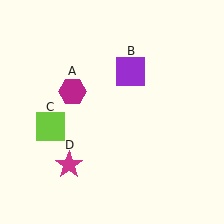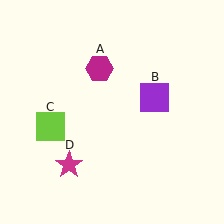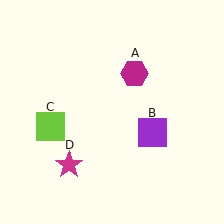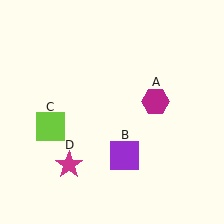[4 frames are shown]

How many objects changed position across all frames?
2 objects changed position: magenta hexagon (object A), purple square (object B).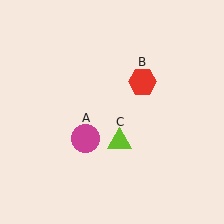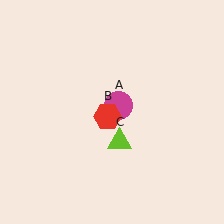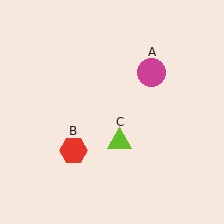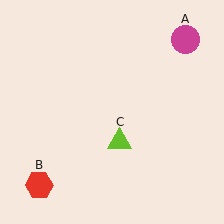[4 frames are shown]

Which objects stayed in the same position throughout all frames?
Lime triangle (object C) remained stationary.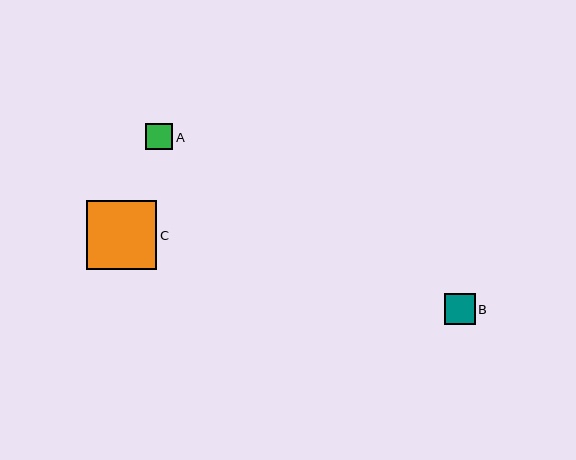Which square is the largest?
Square C is the largest with a size of approximately 70 pixels.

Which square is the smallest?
Square A is the smallest with a size of approximately 27 pixels.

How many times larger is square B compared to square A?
Square B is approximately 1.1 times the size of square A.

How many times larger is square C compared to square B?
Square C is approximately 2.3 times the size of square B.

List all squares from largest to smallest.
From largest to smallest: C, B, A.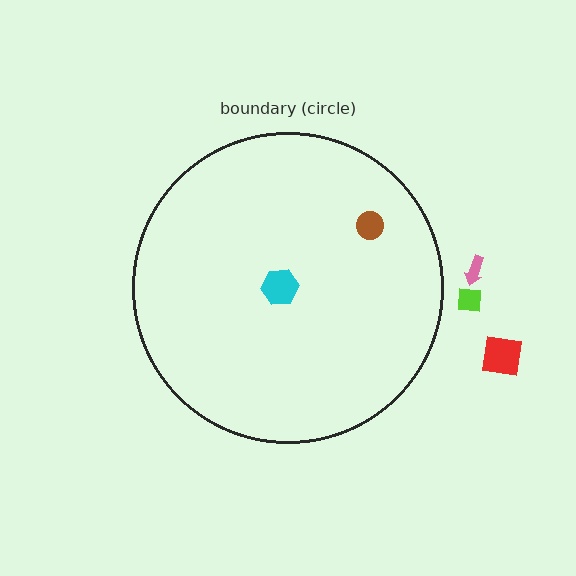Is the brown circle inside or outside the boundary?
Inside.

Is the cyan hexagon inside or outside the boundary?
Inside.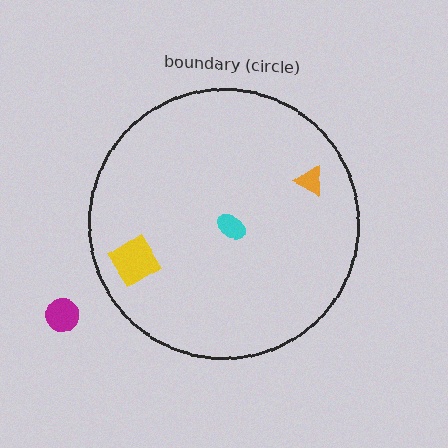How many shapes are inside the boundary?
3 inside, 1 outside.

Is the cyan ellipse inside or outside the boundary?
Inside.